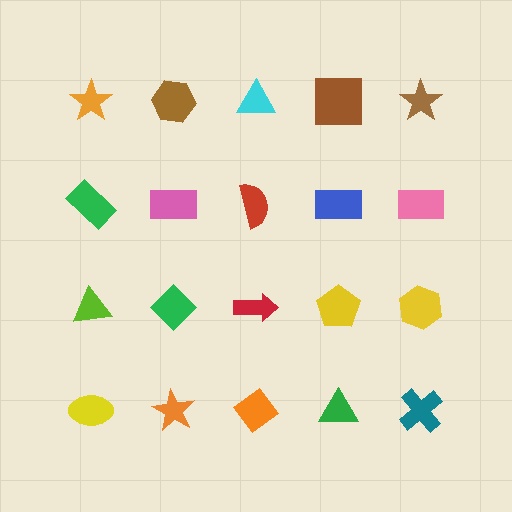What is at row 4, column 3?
An orange diamond.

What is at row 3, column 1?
A lime triangle.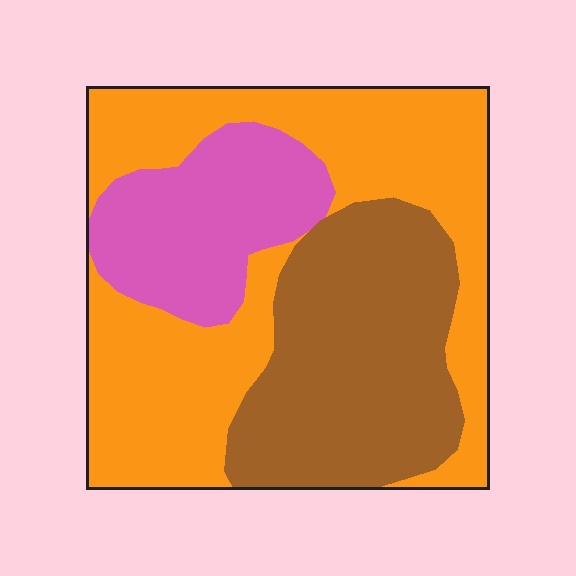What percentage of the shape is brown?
Brown covers roughly 30% of the shape.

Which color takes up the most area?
Orange, at roughly 50%.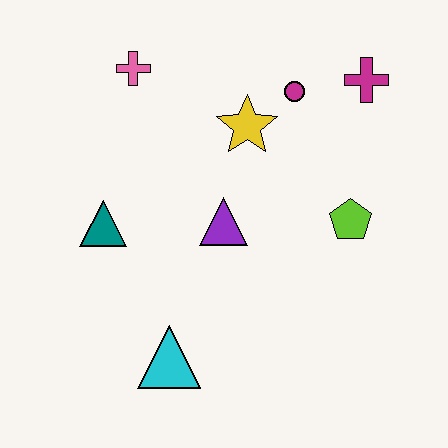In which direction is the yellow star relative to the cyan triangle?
The yellow star is above the cyan triangle.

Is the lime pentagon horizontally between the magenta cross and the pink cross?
Yes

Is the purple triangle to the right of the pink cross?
Yes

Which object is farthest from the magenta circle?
The cyan triangle is farthest from the magenta circle.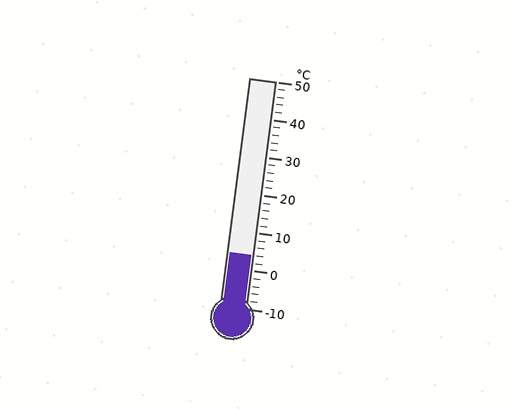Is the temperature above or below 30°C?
The temperature is below 30°C.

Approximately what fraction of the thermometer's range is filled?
The thermometer is filled to approximately 25% of its range.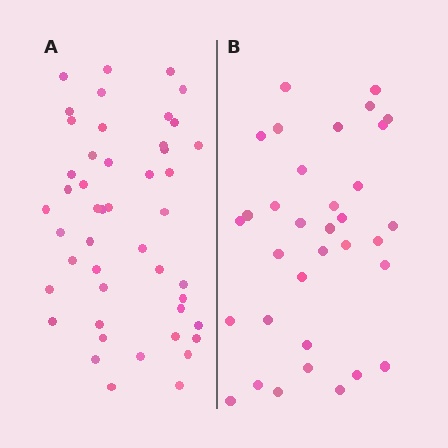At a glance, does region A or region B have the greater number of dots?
Region A (the left region) has more dots.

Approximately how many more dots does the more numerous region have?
Region A has approximately 15 more dots than region B.